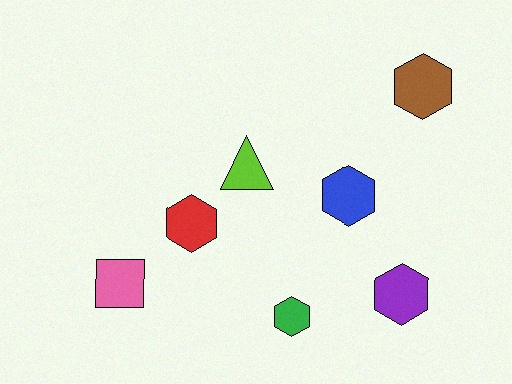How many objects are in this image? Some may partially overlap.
There are 7 objects.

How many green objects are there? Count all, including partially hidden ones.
There is 1 green object.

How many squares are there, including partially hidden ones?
There is 1 square.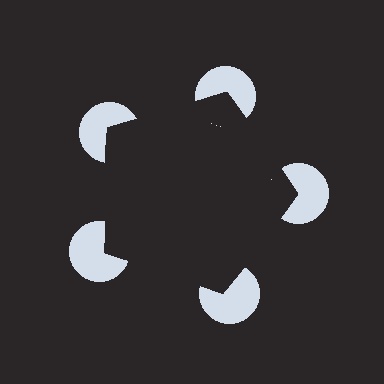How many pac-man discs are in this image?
There are 5 — one at each vertex of the illusory pentagon.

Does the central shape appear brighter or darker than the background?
It typically appears slightly darker than the background, even though no actual brightness change is drawn.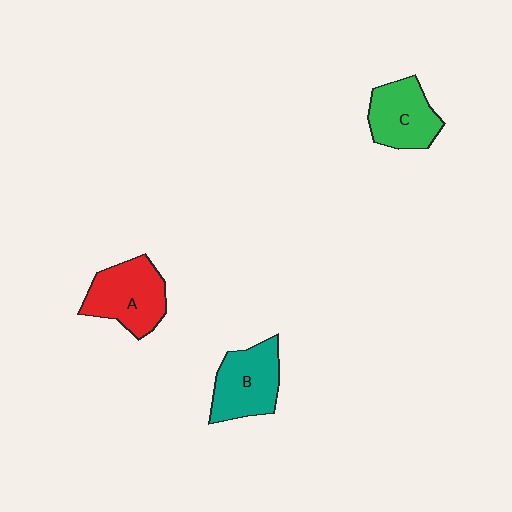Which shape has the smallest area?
Shape C (green).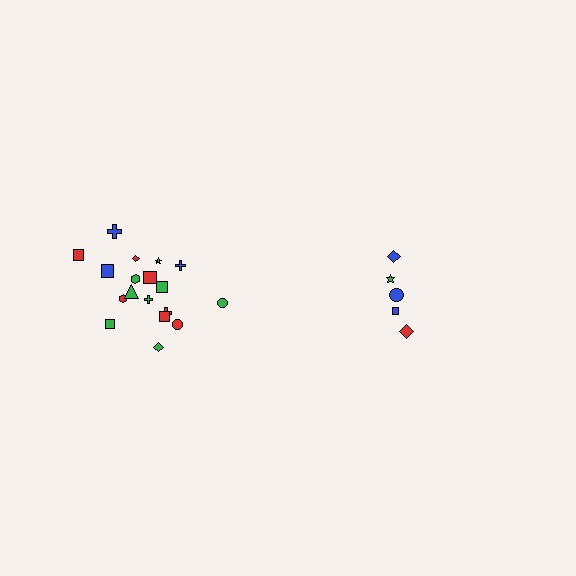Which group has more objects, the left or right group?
The left group.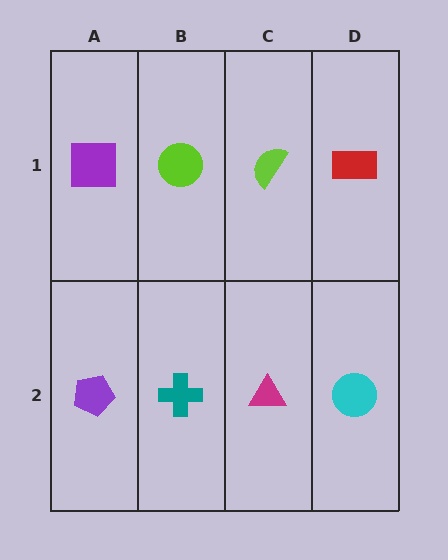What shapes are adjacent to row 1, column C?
A magenta triangle (row 2, column C), a lime circle (row 1, column B), a red rectangle (row 1, column D).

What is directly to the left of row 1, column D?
A lime semicircle.